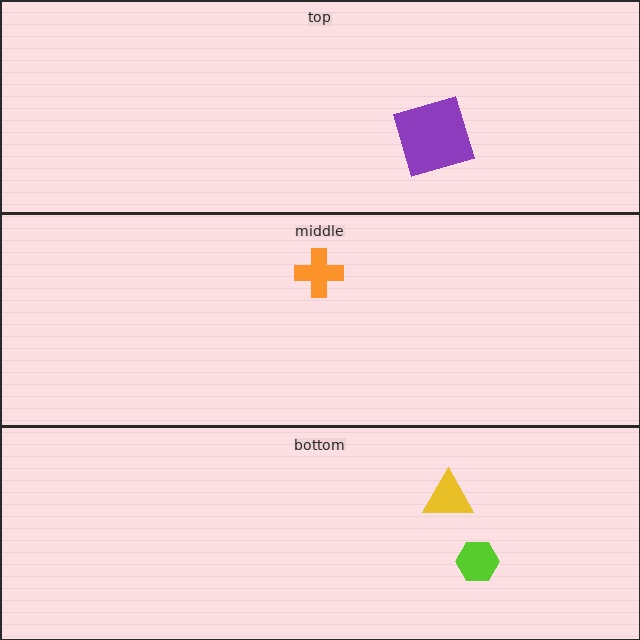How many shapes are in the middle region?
1.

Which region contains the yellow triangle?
The bottom region.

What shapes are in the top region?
The purple square.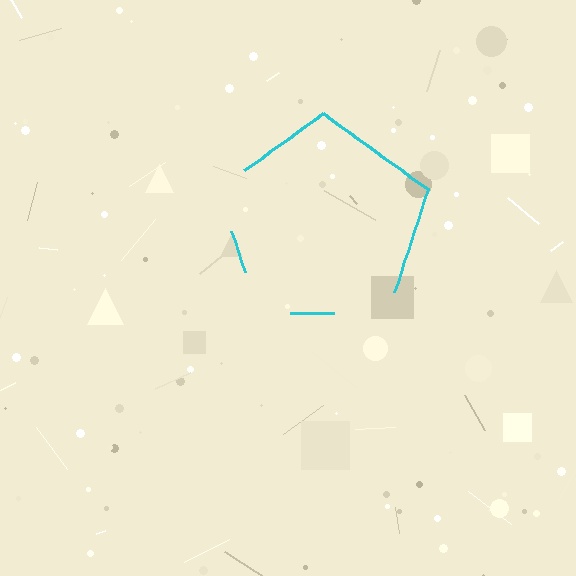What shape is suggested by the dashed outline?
The dashed outline suggests a pentagon.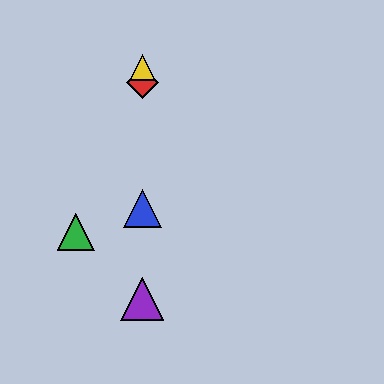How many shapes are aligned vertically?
4 shapes (the red diamond, the blue triangle, the yellow triangle, the purple triangle) are aligned vertically.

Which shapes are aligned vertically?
The red diamond, the blue triangle, the yellow triangle, the purple triangle are aligned vertically.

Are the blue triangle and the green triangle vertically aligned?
No, the blue triangle is at x≈142 and the green triangle is at x≈76.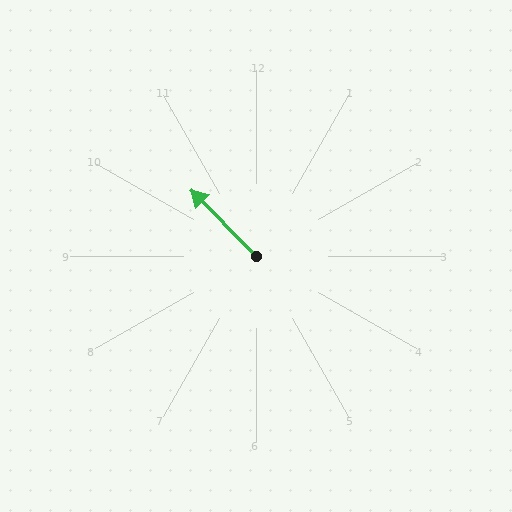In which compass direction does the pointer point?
Northwest.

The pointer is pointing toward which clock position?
Roughly 11 o'clock.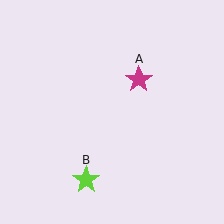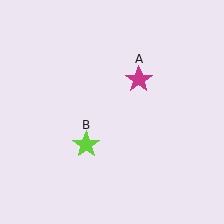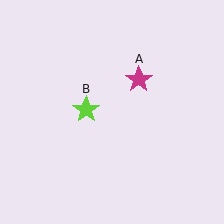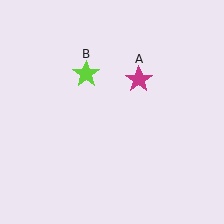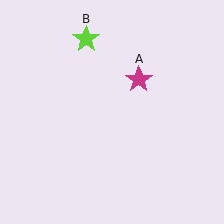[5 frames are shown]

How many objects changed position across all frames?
1 object changed position: lime star (object B).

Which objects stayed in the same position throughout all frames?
Magenta star (object A) remained stationary.